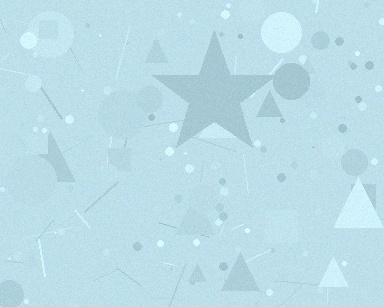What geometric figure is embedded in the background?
A star is embedded in the background.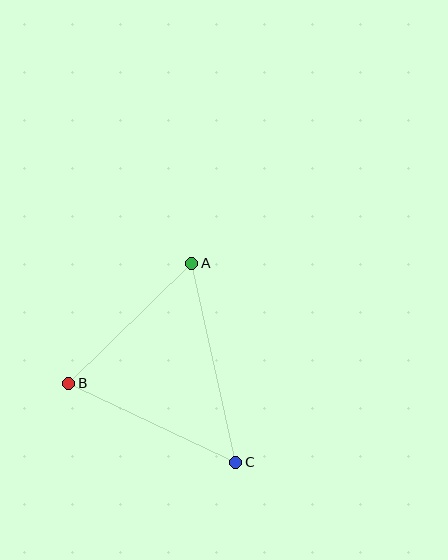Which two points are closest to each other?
Points A and B are closest to each other.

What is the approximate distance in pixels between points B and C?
The distance between B and C is approximately 185 pixels.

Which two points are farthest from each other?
Points A and C are farthest from each other.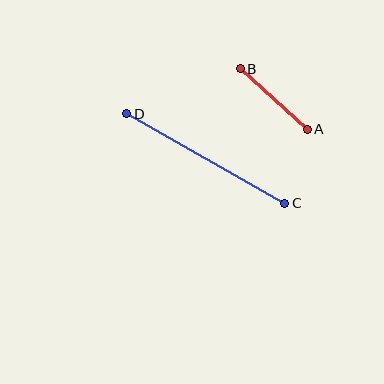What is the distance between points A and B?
The distance is approximately 90 pixels.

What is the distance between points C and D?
The distance is approximately 182 pixels.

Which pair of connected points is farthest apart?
Points C and D are farthest apart.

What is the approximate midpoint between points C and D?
The midpoint is at approximately (206, 158) pixels.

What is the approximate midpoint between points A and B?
The midpoint is at approximately (274, 99) pixels.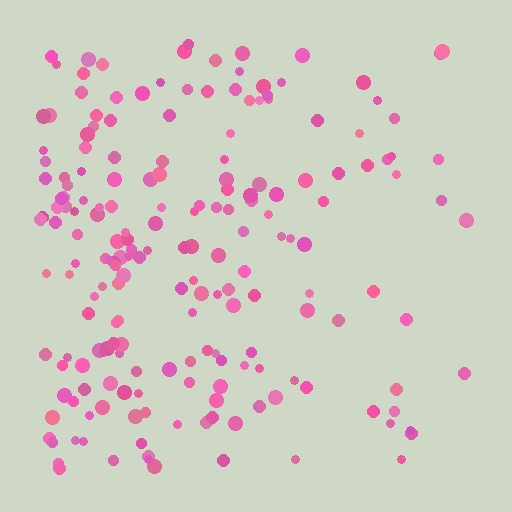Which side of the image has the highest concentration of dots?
The left.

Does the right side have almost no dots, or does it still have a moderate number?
Still a moderate number, just noticeably fewer than the left.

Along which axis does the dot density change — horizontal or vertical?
Horizontal.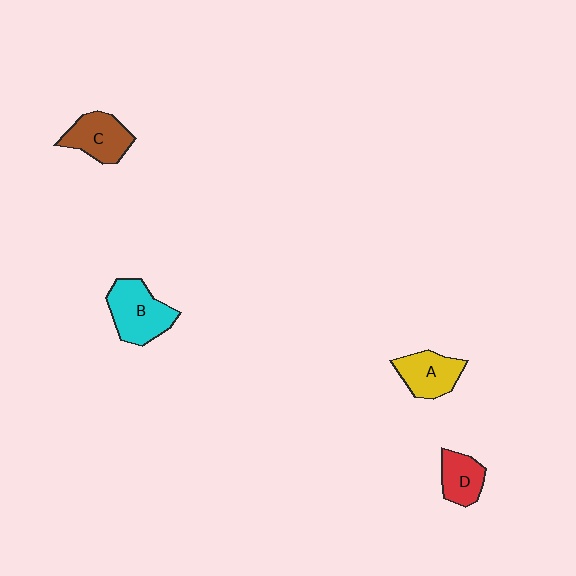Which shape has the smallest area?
Shape D (red).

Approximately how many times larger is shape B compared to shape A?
Approximately 1.3 times.